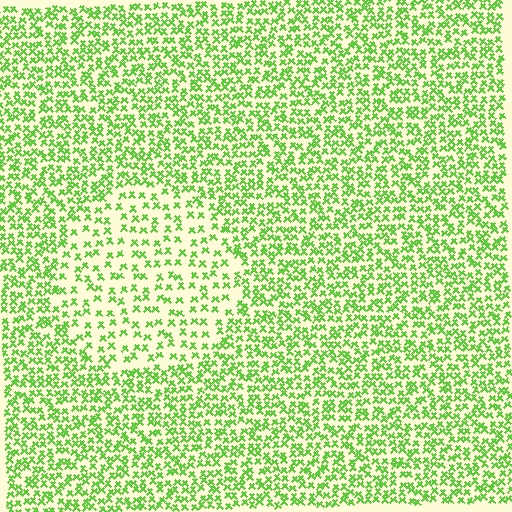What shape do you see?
I see a circle.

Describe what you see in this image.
The image contains small lime elements arranged at two different densities. A circle-shaped region is visible where the elements are less densely packed than the surrounding area.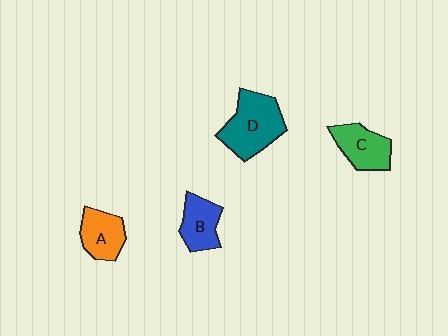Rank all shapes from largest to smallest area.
From largest to smallest: D (teal), C (green), A (orange), B (blue).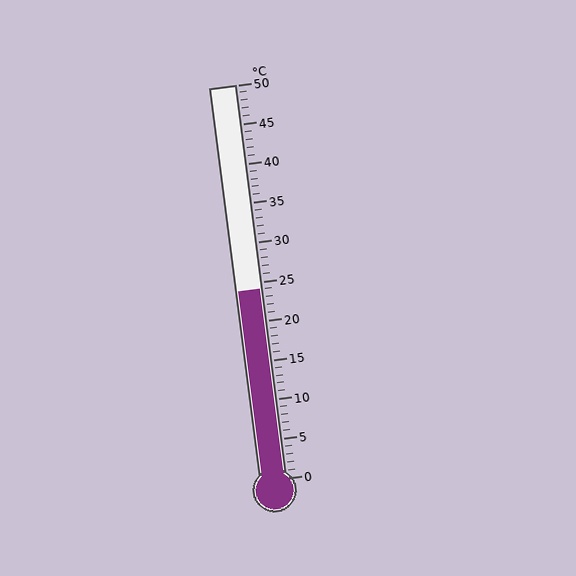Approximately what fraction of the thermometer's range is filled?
The thermometer is filled to approximately 50% of its range.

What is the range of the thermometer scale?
The thermometer scale ranges from 0°C to 50°C.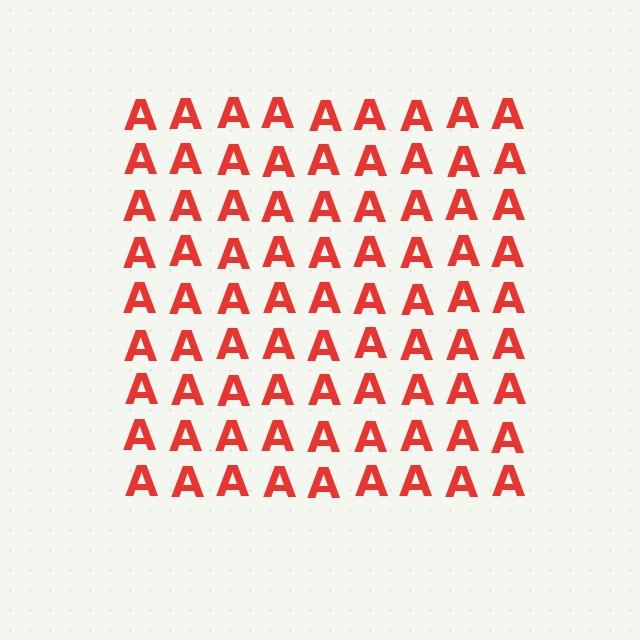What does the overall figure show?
The overall figure shows a square.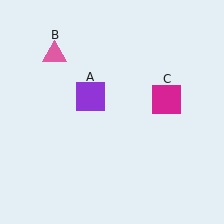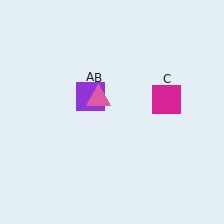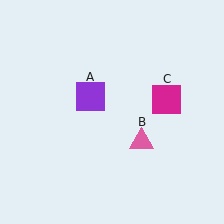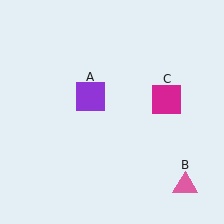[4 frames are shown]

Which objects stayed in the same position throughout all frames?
Purple square (object A) and magenta square (object C) remained stationary.